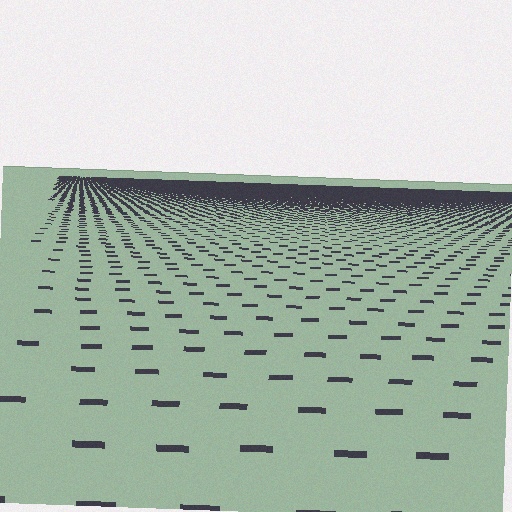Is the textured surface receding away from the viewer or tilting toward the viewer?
The surface is receding away from the viewer. Texture elements get smaller and denser toward the top.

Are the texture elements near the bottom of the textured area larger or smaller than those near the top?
Larger. Near the bottom, elements are closer to the viewer and appear at a bigger on-screen size.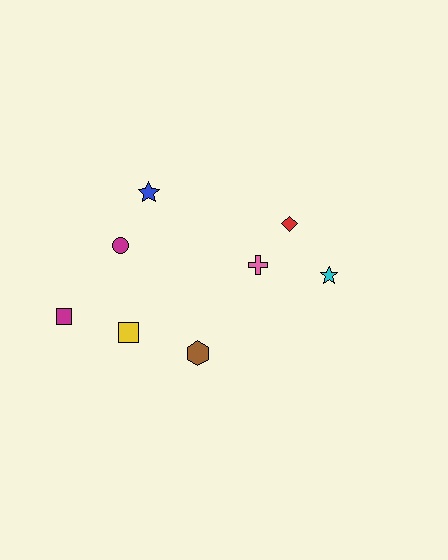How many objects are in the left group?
There are 5 objects.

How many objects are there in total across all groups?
There are 8 objects.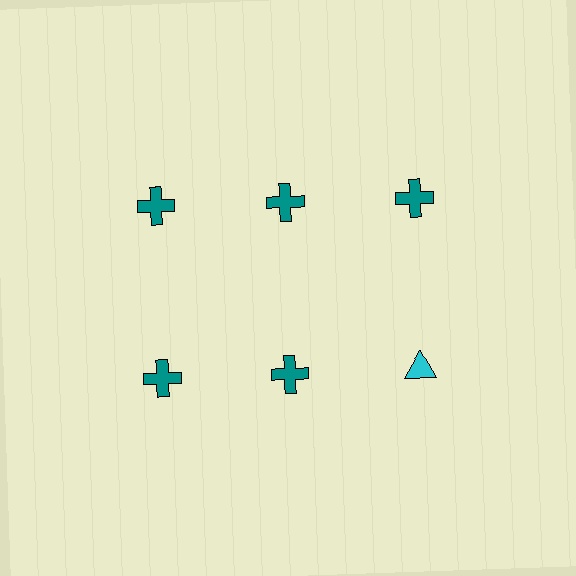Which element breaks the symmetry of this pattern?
The cyan triangle in the second row, center column breaks the symmetry. All other shapes are teal crosses.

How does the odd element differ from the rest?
It differs in both color (cyan instead of teal) and shape (triangle instead of cross).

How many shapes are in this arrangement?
There are 6 shapes arranged in a grid pattern.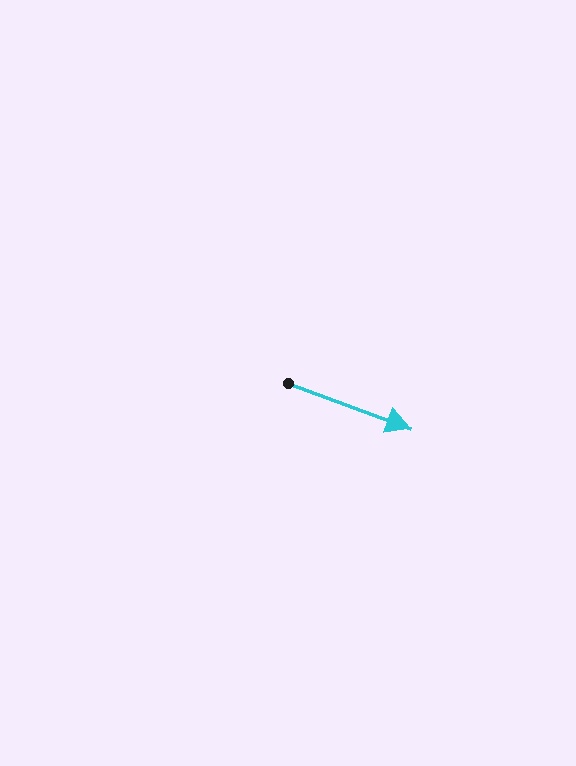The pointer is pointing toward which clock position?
Roughly 4 o'clock.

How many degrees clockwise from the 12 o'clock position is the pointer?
Approximately 110 degrees.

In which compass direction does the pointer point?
East.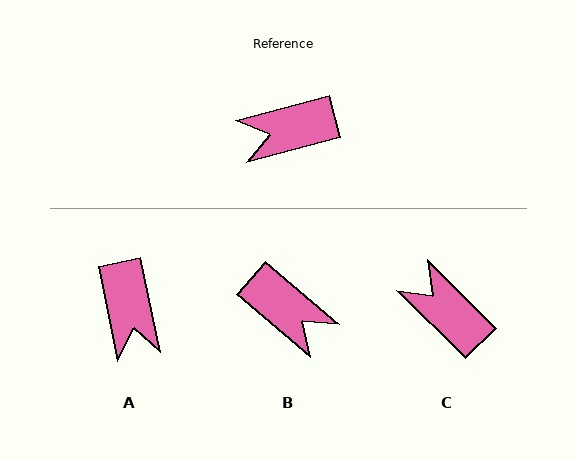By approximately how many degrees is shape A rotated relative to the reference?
Approximately 87 degrees counter-clockwise.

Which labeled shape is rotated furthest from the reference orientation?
B, about 125 degrees away.